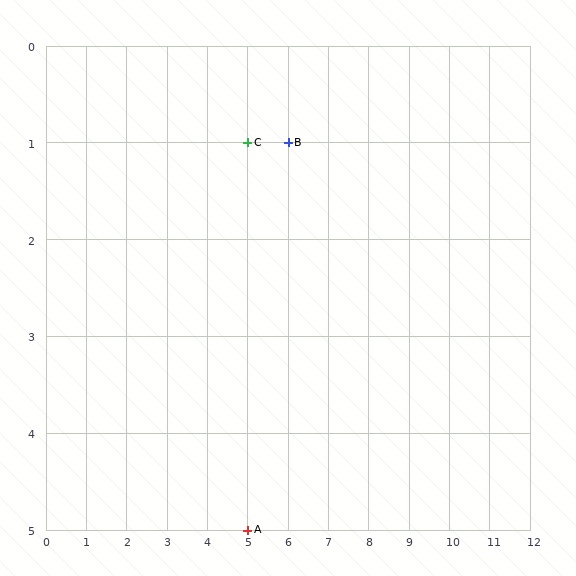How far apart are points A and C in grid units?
Points A and C are 4 rows apart.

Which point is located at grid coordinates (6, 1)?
Point B is at (6, 1).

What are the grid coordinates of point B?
Point B is at grid coordinates (6, 1).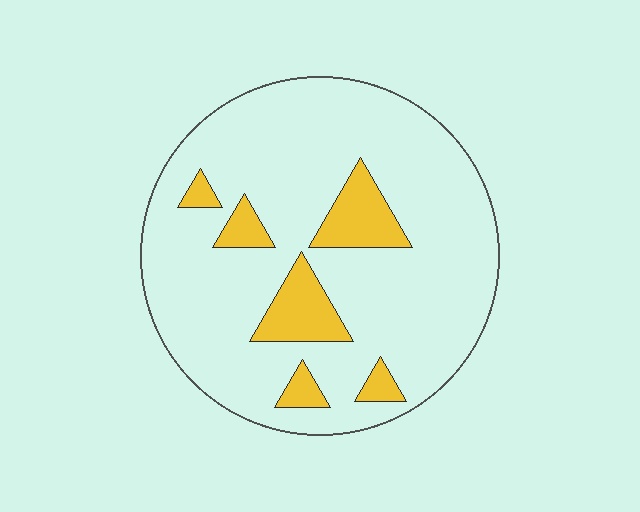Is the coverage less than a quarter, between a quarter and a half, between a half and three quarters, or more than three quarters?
Less than a quarter.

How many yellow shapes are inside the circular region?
6.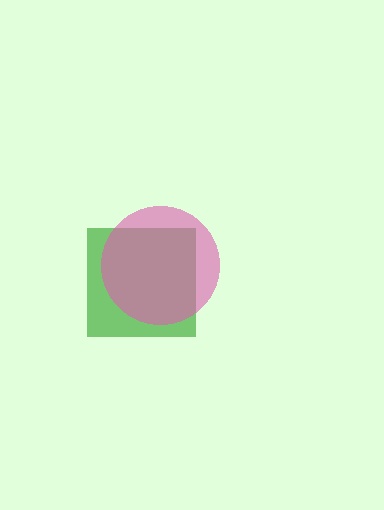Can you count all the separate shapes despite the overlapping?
Yes, there are 2 separate shapes.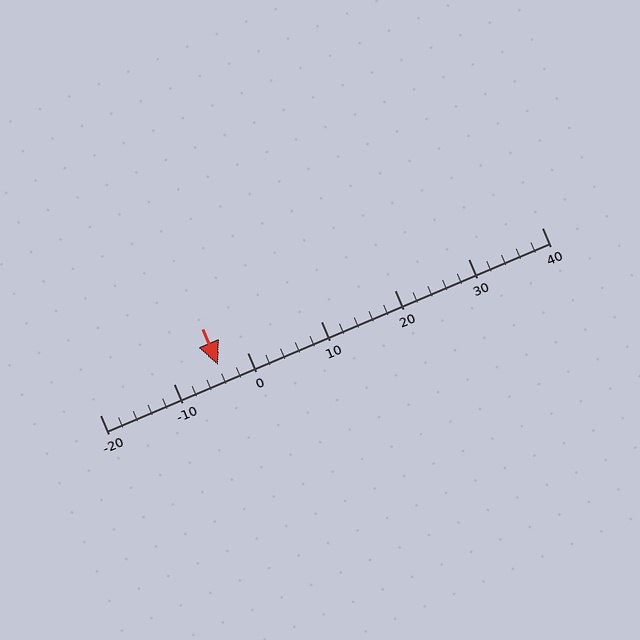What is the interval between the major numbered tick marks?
The major tick marks are spaced 10 units apart.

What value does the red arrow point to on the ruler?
The red arrow points to approximately -4.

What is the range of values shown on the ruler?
The ruler shows values from -20 to 40.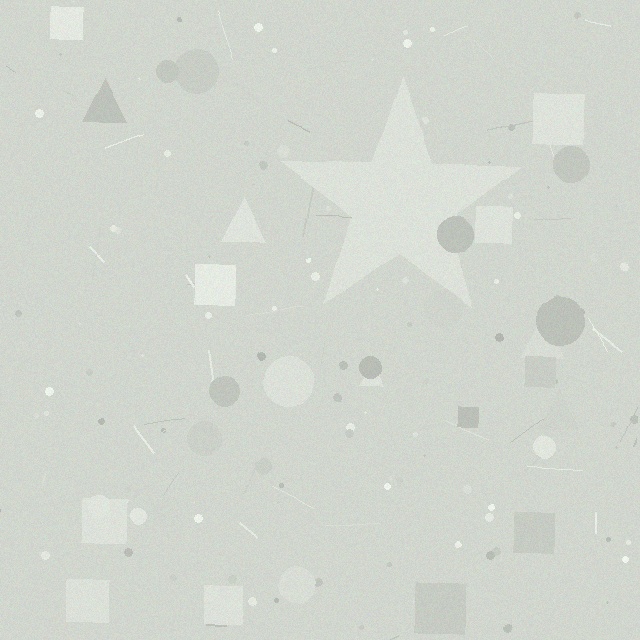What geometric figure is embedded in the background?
A star is embedded in the background.